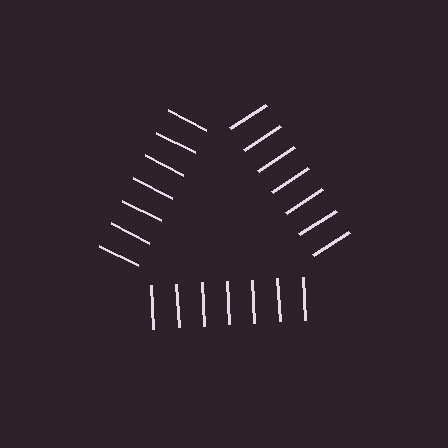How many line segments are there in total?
21 — 7 along each of the 3 edges.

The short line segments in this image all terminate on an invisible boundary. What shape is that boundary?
An illusory triangle — the line segments terminate on its edges but no continuous stroke is drawn.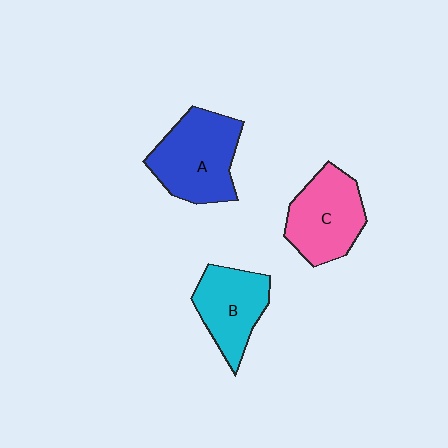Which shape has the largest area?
Shape A (blue).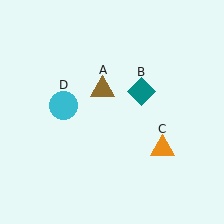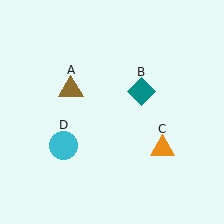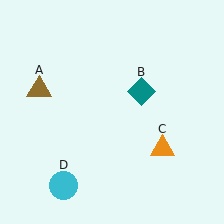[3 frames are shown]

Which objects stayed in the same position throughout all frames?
Teal diamond (object B) and orange triangle (object C) remained stationary.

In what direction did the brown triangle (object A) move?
The brown triangle (object A) moved left.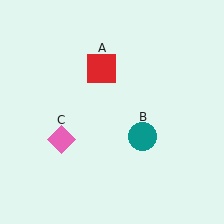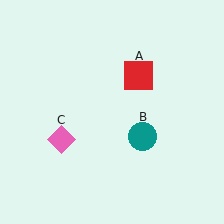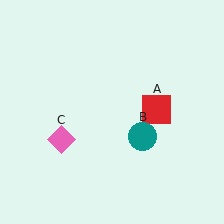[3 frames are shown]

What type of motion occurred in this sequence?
The red square (object A) rotated clockwise around the center of the scene.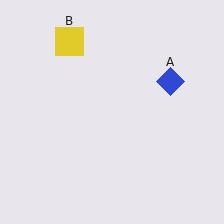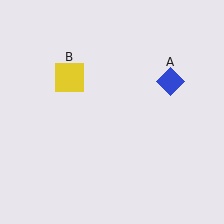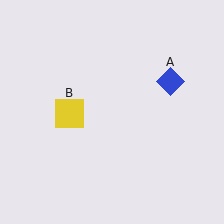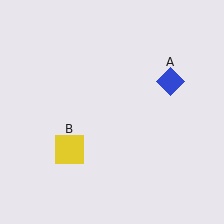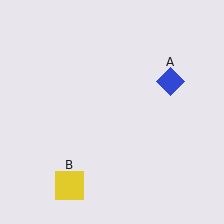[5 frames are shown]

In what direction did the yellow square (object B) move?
The yellow square (object B) moved down.